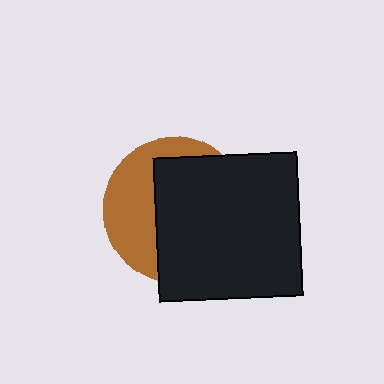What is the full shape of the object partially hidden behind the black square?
The partially hidden object is a brown circle.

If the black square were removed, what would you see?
You would see the complete brown circle.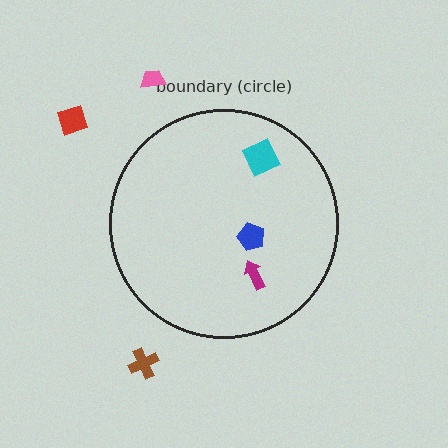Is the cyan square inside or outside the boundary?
Inside.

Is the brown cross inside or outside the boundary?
Outside.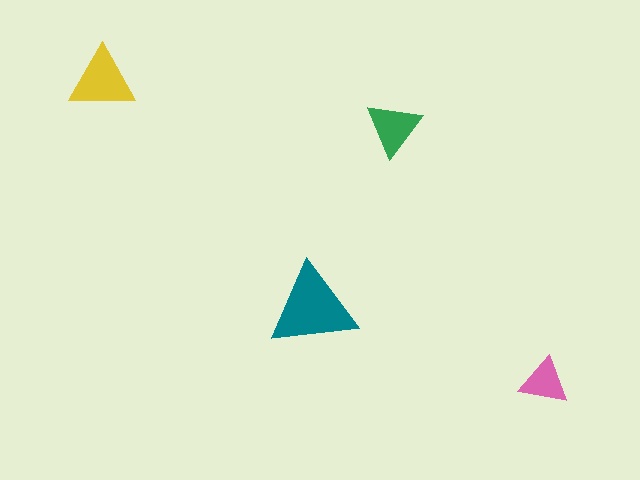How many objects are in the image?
There are 4 objects in the image.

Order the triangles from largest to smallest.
the teal one, the yellow one, the green one, the pink one.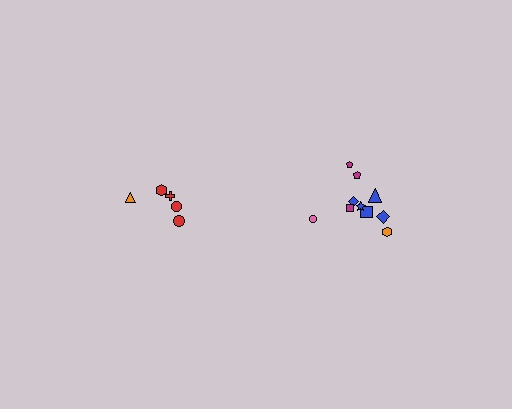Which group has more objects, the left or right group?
The right group.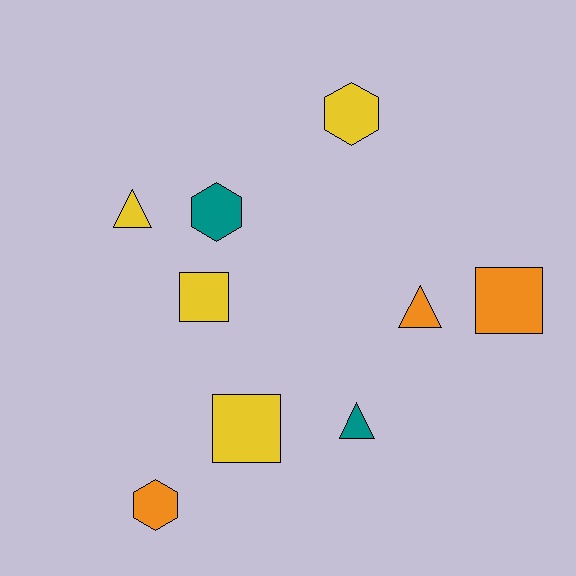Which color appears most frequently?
Yellow, with 4 objects.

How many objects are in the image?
There are 9 objects.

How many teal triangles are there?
There is 1 teal triangle.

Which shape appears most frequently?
Hexagon, with 3 objects.